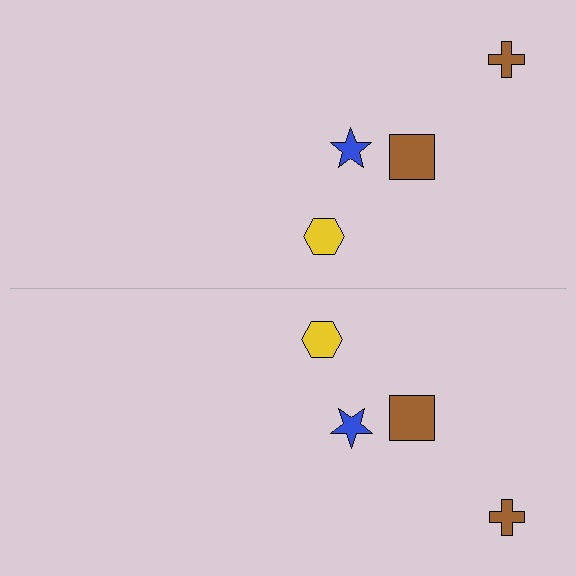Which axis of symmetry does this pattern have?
The pattern has a horizontal axis of symmetry running through the center of the image.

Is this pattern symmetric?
Yes, this pattern has bilateral (reflection) symmetry.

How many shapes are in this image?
There are 8 shapes in this image.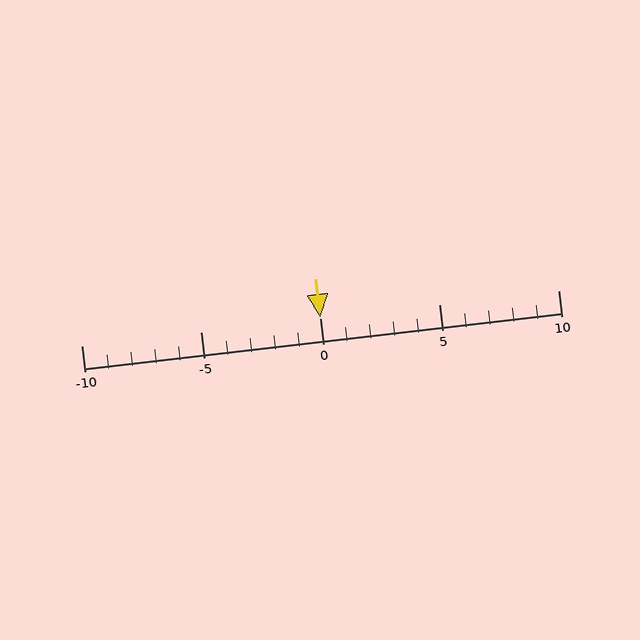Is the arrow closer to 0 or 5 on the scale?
The arrow is closer to 0.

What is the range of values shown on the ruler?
The ruler shows values from -10 to 10.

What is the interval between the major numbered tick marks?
The major tick marks are spaced 5 units apart.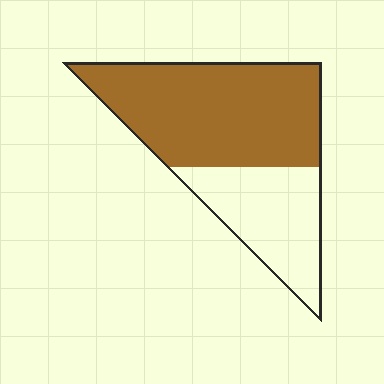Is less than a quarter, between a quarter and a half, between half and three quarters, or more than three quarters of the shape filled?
Between half and three quarters.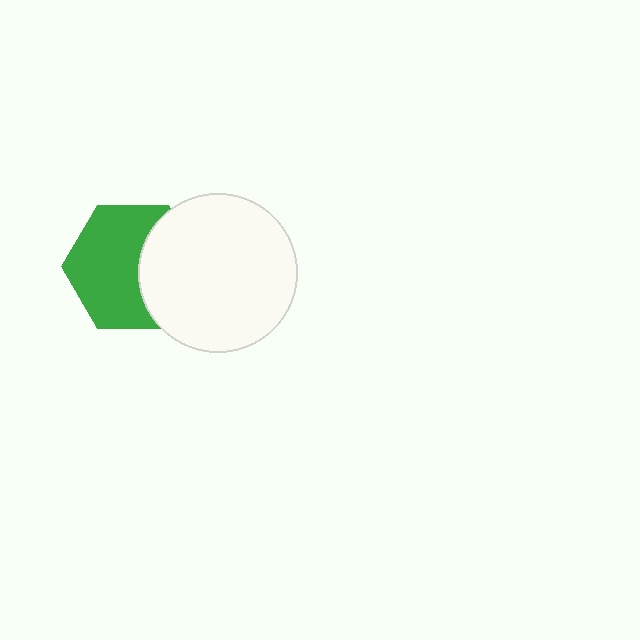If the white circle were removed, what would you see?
You would see the complete green hexagon.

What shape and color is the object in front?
The object in front is a white circle.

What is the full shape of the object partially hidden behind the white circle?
The partially hidden object is a green hexagon.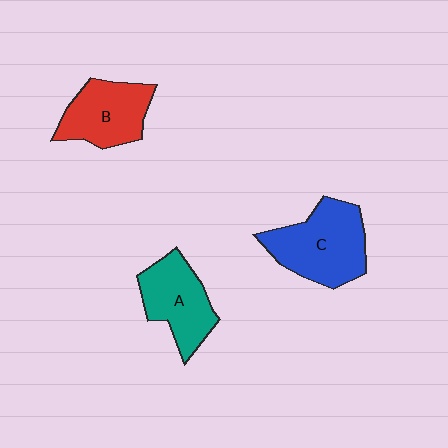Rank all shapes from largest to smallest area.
From largest to smallest: C (blue), A (teal), B (red).